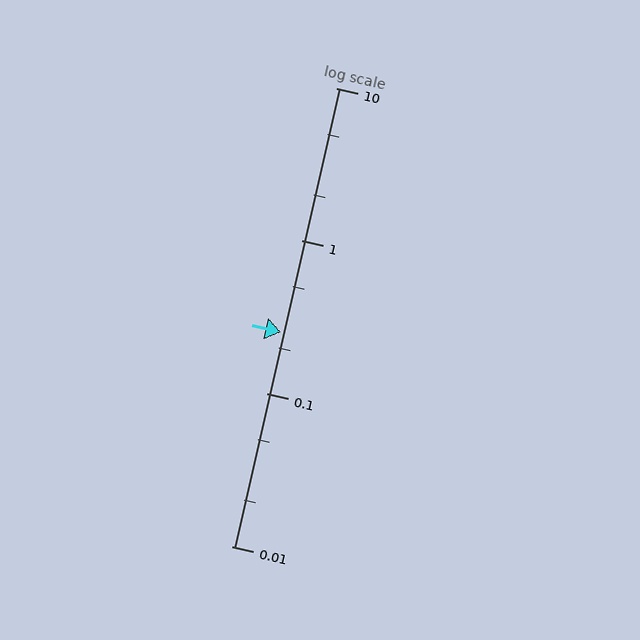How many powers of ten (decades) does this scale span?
The scale spans 3 decades, from 0.01 to 10.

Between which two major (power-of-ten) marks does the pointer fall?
The pointer is between 0.1 and 1.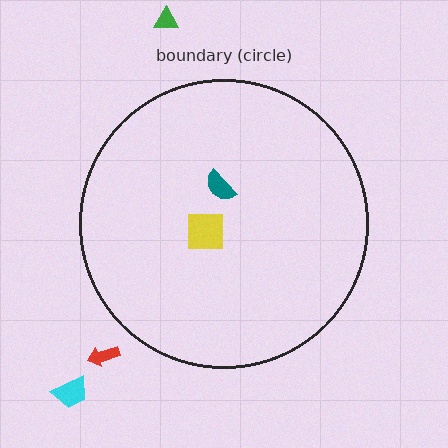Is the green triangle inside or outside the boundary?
Outside.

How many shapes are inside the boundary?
2 inside, 3 outside.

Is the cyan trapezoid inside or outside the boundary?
Outside.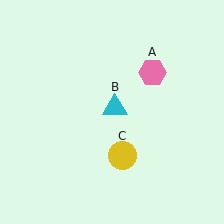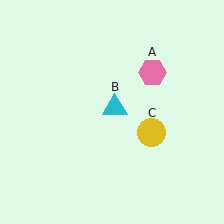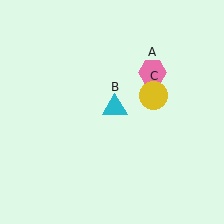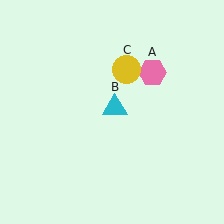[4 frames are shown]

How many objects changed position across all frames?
1 object changed position: yellow circle (object C).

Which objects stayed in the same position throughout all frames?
Pink hexagon (object A) and cyan triangle (object B) remained stationary.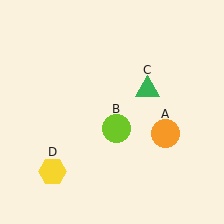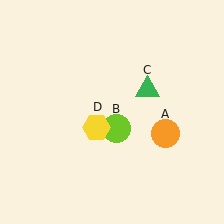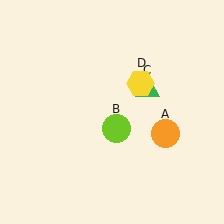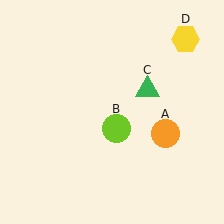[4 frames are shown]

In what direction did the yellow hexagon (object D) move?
The yellow hexagon (object D) moved up and to the right.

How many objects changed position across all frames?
1 object changed position: yellow hexagon (object D).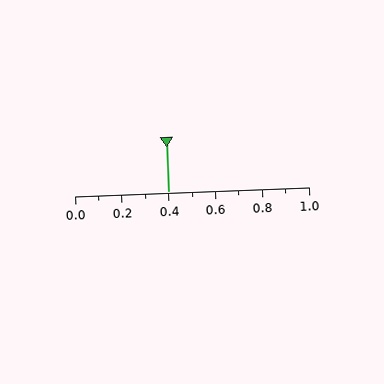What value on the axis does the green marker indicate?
The marker indicates approximately 0.4.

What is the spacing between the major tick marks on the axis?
The major ticks are spaced 0.2 apart.